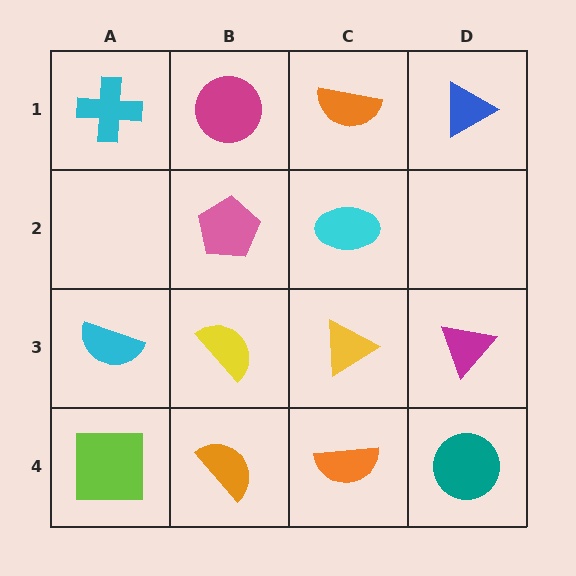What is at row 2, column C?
A cyan ellipse.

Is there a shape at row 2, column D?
No, that cell is empty.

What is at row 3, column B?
A yellow semicircle.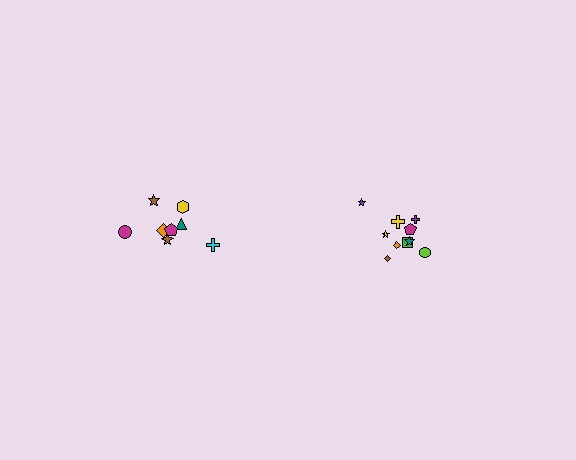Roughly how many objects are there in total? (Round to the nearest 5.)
Roughly 20 objects in total.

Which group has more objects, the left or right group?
The right group.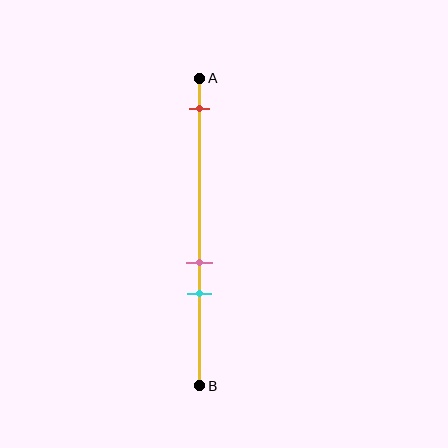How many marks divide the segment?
There are 3 marks dividing the segment.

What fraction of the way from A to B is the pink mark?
The pink mark is approximately 60% (0.6) of the way from A to B.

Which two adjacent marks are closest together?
The pink and cyan marks are the closest adjacent pair.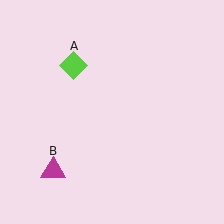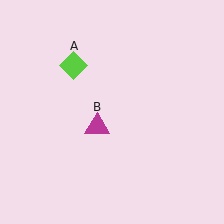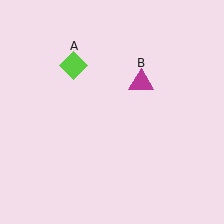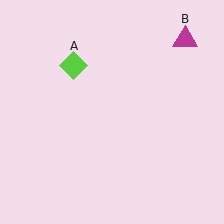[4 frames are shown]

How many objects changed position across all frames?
1 object changed position: magenta triangle (object B).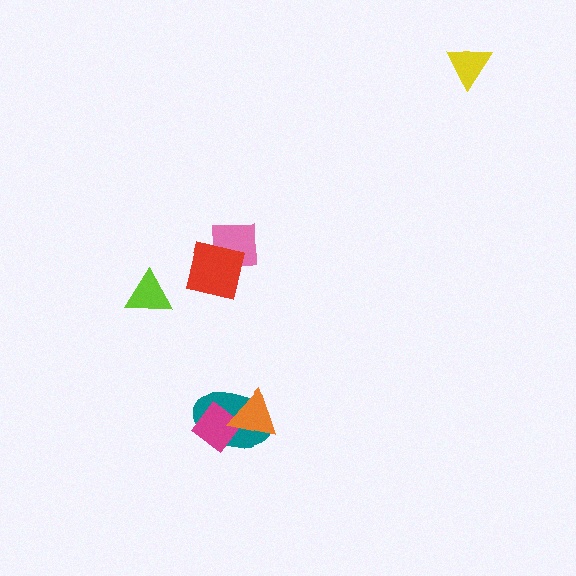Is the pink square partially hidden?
Yes, it is partially covered by another shape.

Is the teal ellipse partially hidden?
Yes, it is partially covered by another shape.